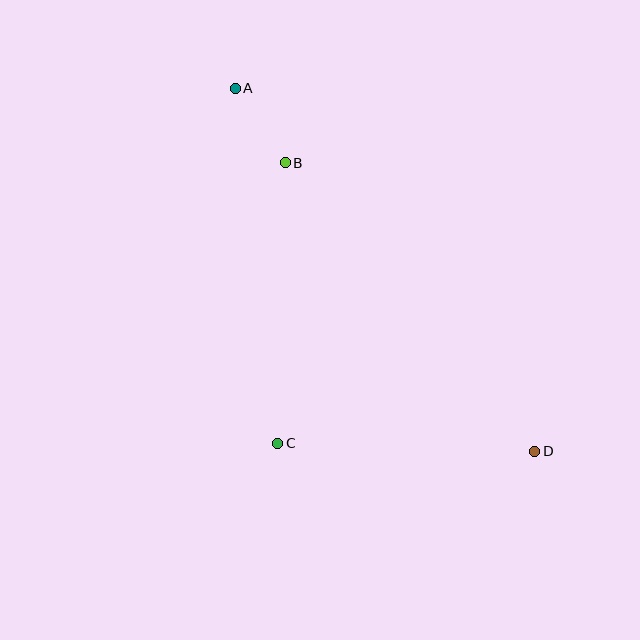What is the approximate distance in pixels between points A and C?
The distance between A and C is approximately 357 pixels.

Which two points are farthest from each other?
Points A and D are farthest from each other.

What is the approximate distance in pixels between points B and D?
The distance between B and D is approximately 382 pixels.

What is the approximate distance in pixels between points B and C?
The distance between B and C is approximately 281 pixels.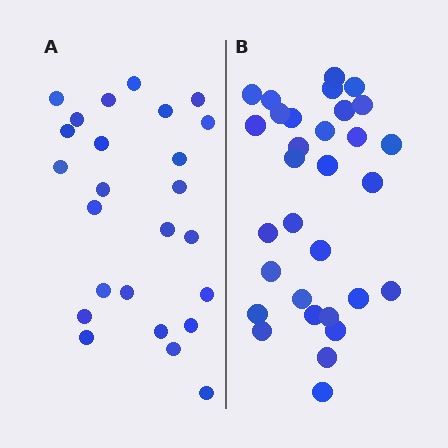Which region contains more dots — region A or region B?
Region B (the right region) has more dots.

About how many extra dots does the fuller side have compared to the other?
Region B has about 6 more dots than region A.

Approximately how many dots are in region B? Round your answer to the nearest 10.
About 30 dots. (The exact count is 31, which rounds to 30.)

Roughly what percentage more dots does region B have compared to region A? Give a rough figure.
About 25% more.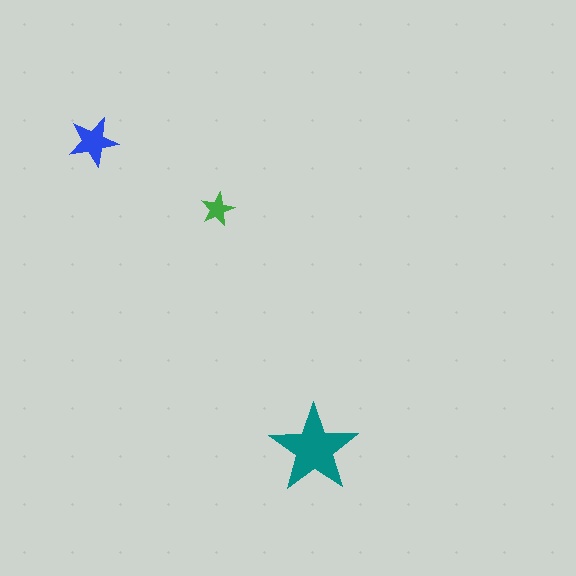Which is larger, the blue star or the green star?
The blue one.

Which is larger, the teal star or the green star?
The teal one.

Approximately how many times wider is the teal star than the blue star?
About 2 times wider.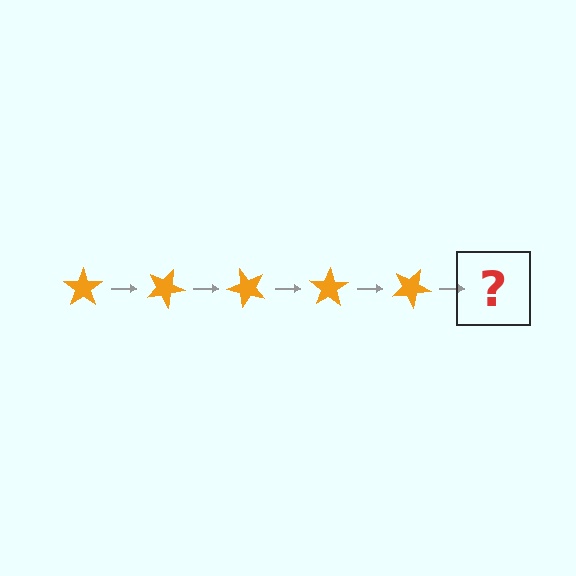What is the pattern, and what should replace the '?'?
The pattern is that the star rotates 25 degrees each step. The '?' should be an orange star rotated 125 degrees.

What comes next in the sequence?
The next element should be an orange star rotated 125 degrees.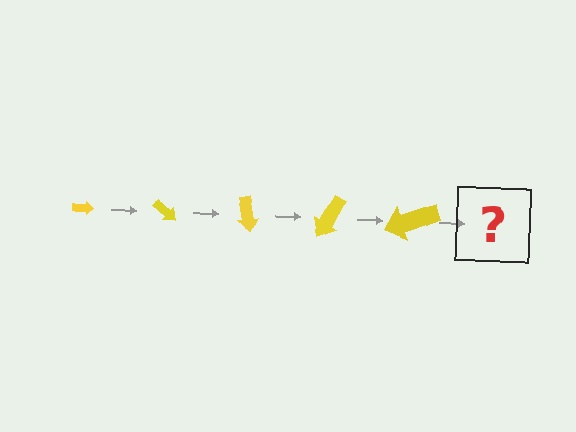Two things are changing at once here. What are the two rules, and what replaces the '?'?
The two rules are that the arrow grows larger each step and it rotates 40 degrees each step. The '?' should be an arrow, larger than the previous one and rotated 200 degrees from the start.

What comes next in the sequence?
The next element should be an arrow, larger than the previous one and rotated 200 degrees from the start.